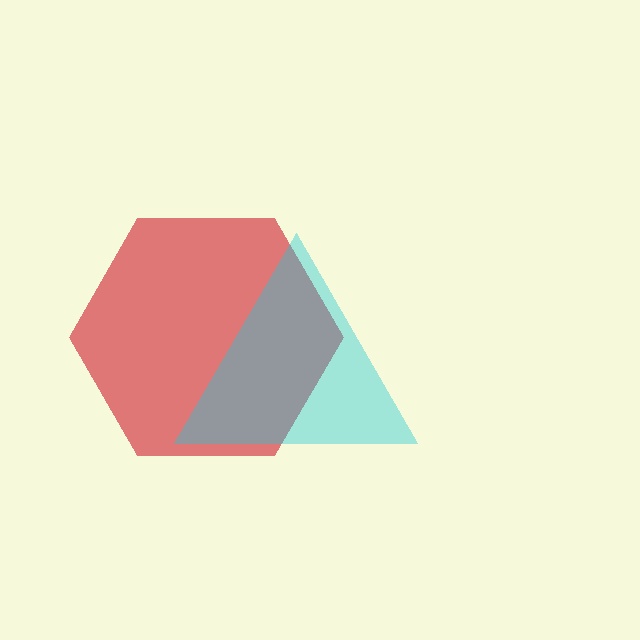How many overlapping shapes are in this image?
There are 2 overlapping shapes in the image.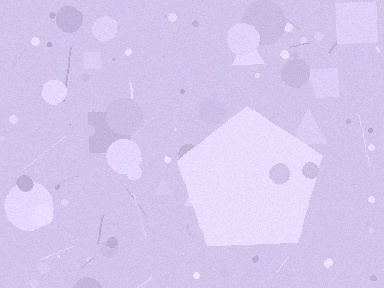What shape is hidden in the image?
A pentagon is hidden in the image.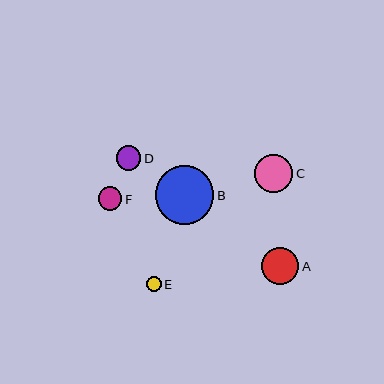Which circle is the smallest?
Circle E is the smallest with a size of approximately 15 pixels.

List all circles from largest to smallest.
From largest to smallest: B, C, A, D, F, E.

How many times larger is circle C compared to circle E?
Circle C is approximately 2.5 times the size of circle E.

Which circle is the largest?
Circle B is the largest with a size of approximately 58 pixels.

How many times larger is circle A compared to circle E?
Circle A is approximately 2.4 times the size of circle E.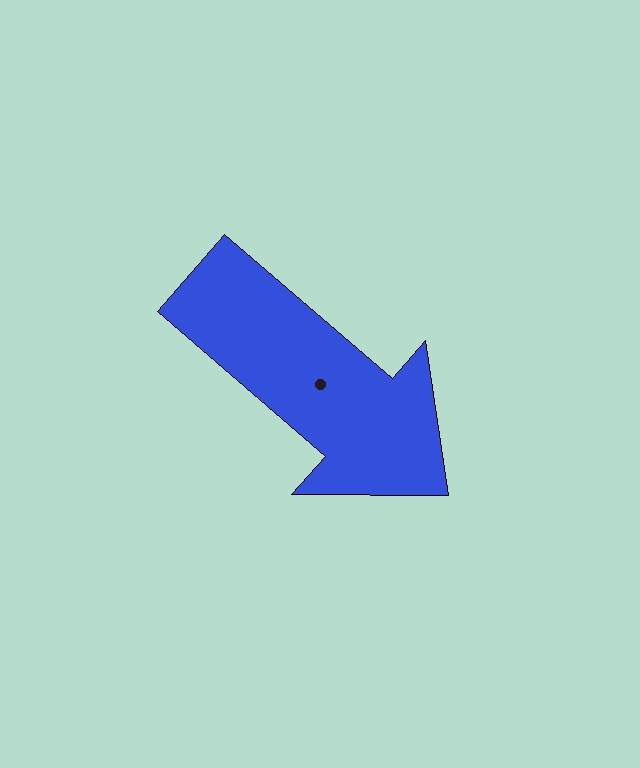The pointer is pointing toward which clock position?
Roughly 4 o'clock.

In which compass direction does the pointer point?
Southeast.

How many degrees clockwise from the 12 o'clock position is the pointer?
Approximately 131 degrees.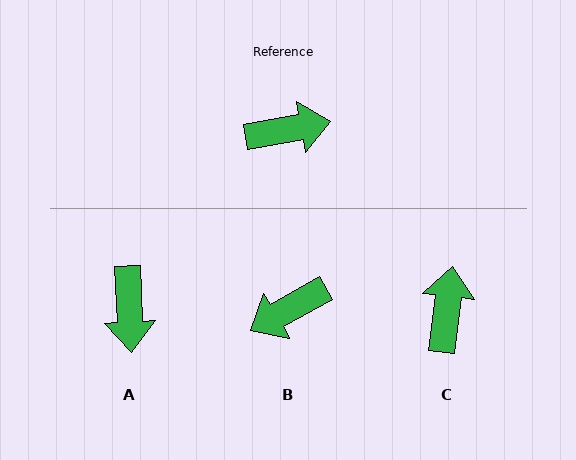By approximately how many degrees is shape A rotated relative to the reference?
Approximately 97 degrees clockwise.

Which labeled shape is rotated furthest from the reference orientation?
B, about 161 degrees away.